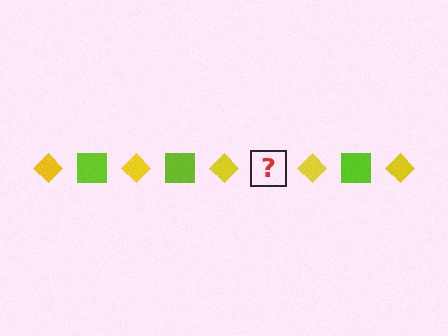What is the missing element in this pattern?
The missing element is a lime square.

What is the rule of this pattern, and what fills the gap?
The rule is that the pattern alternates between yellow diamond and lime square. The gap should be filled with a lime square.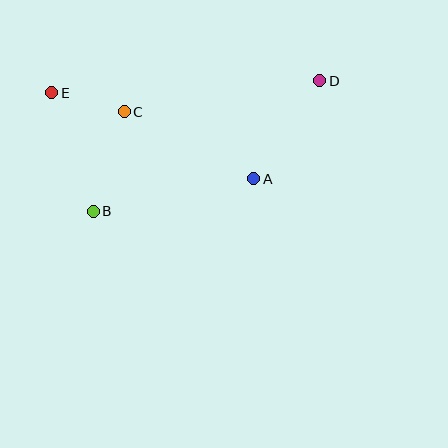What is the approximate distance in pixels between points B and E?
The distance between B and E is approximately 126 pixels.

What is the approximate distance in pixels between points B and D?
The distance between B and D is approximately 261 pixels.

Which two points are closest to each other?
Points C and E are closest to each other.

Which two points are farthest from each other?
Points D and E are farthest from each other.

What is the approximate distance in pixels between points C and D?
The distance between C and D is approximately 198 pixels.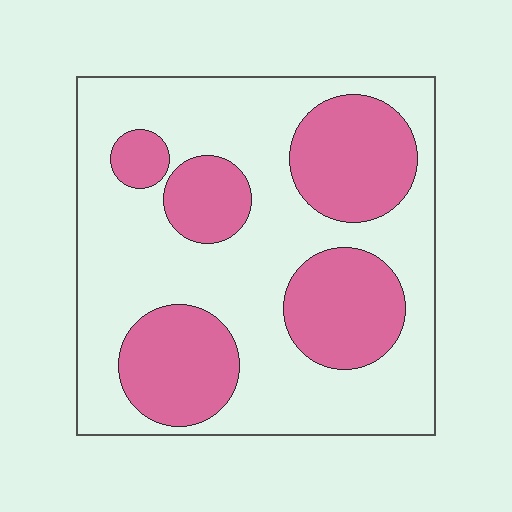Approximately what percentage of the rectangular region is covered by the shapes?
Approximately 35%.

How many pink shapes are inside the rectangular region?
5.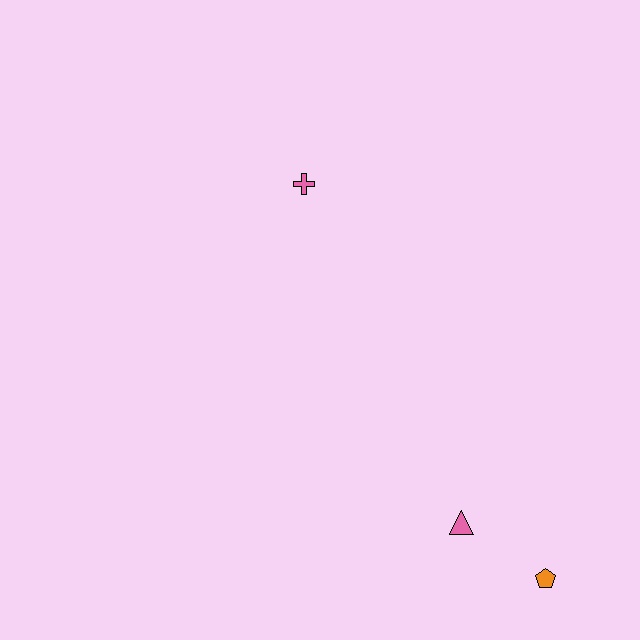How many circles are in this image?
There are no circles.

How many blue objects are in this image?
There are no blue objects.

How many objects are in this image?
There are 3 objects.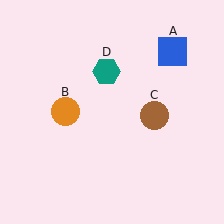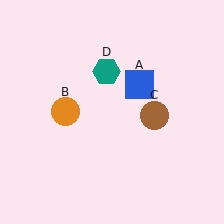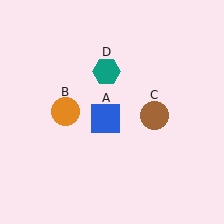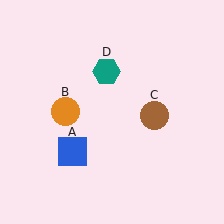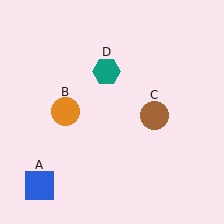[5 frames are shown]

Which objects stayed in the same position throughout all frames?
Orange circle (object B) and brown circle (object C) and teal hexagon (object D) remained stationary.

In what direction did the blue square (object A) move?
The blue square (object A) moved down and to the left.